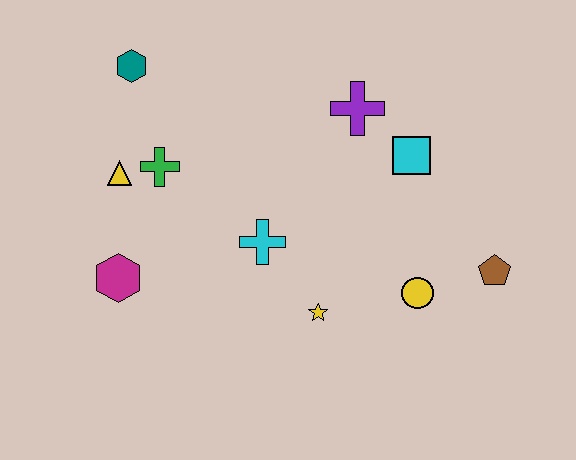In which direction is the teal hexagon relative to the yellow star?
The teal hexagon is above the yellow star.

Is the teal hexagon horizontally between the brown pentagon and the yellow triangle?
Yes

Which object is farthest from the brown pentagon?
The teal hexagon is farthest from the brown pentagon.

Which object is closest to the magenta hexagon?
The yellow triangle is closest to the magenta hexagon.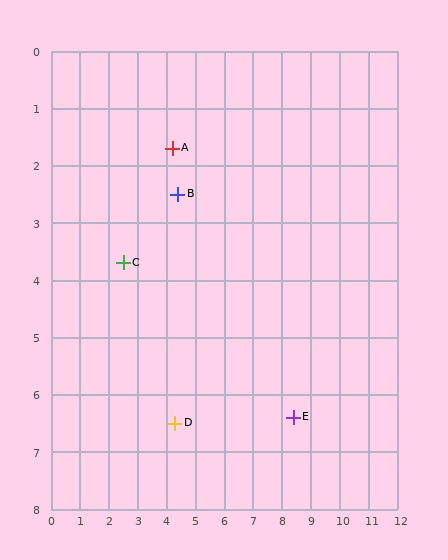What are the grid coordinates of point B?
Point B is at approximately (4.4, 2.5).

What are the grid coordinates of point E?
Point E is at approximately (8.4, 6.4).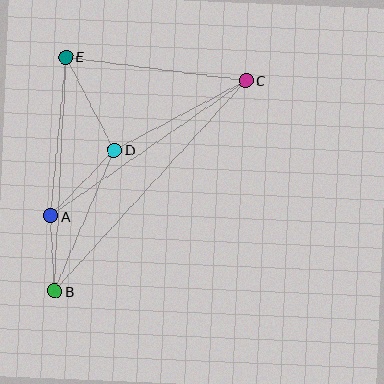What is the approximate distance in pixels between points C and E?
The distance between C and E is approximately 182 pixels.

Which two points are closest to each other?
Points A and B are closest to each other.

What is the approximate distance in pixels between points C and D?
The distance between C and D is approximately 149 pixels.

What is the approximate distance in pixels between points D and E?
The distance between D and E is approximately 105 pixels.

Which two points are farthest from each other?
Points B and C are farthest from each other.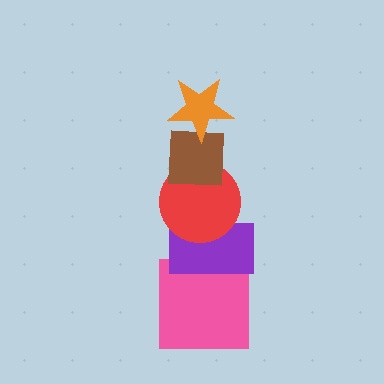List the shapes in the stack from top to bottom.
From top to bottom: the orange star, the brown square, the red circle, the purple rectangle, the pink square.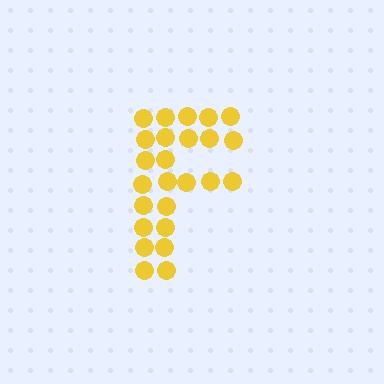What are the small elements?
The small elements are circles.